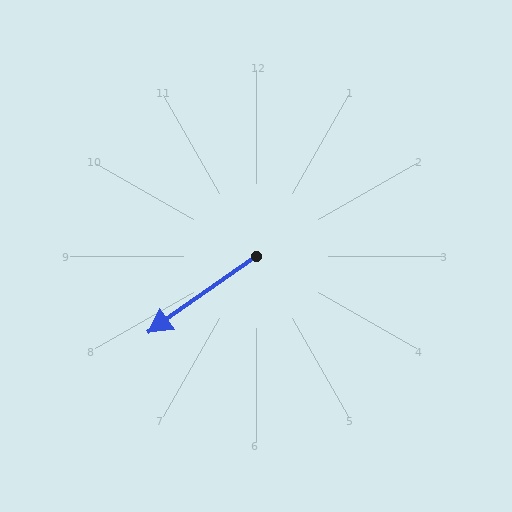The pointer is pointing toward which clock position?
Roughly 8 o'clock.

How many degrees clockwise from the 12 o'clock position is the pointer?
Approximately 235 degrees.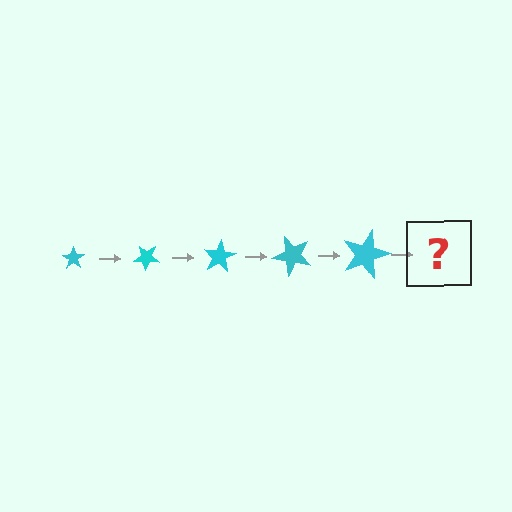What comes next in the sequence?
The next element should be a star, larger than the previous one and rotated 200 degrees from the start.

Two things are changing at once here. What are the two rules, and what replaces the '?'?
The two rules are that the star grows larger each step and it rotates 40 degrees each step. The '?' should be a star, larger than the previous one and rotated 200 degrees from the start.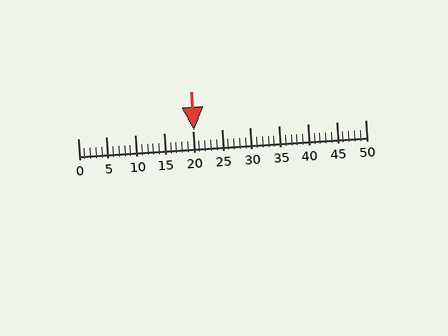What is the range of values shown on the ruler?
The ruler shows values from 0 to 50.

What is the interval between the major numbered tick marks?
The major tick marks are spaced 5 units apart.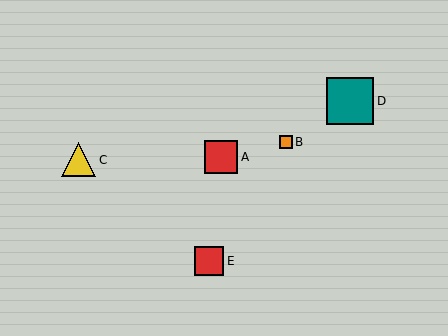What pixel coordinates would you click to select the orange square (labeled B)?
Click at (286, 142) to select the orange square B.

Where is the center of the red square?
The center of the red square is at (209, 261).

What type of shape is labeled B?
Shape B is an orange square.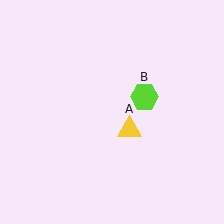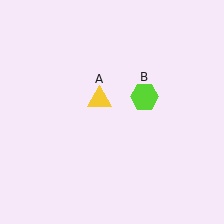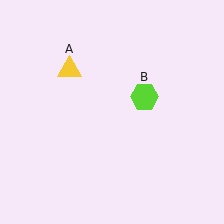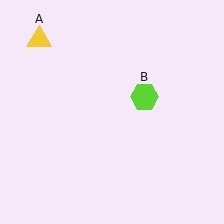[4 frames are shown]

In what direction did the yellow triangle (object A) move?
The yellow triangle (object A) moved up and to the left.